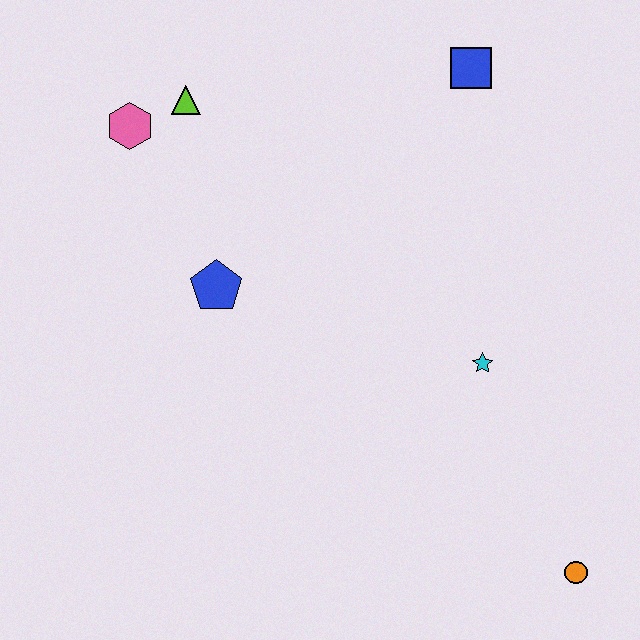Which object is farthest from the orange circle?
The pink hexagon is farthest from the orange circle.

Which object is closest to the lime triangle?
The pink hexagon is closest to the lime triangle.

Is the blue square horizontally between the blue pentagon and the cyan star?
Yes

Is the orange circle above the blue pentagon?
No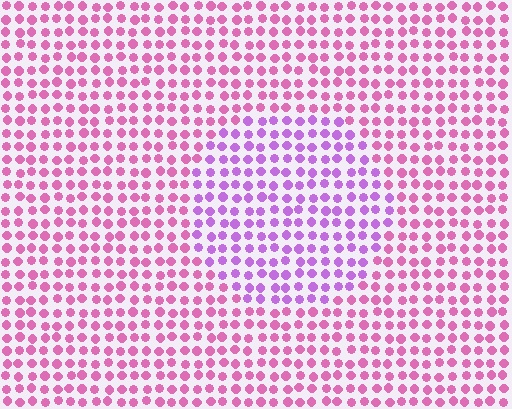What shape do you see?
I see a circle.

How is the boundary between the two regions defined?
The boundary is defined purely by a slight shift in hue (about 36 degrees). Spacing, size, and orientation are identical on both sides.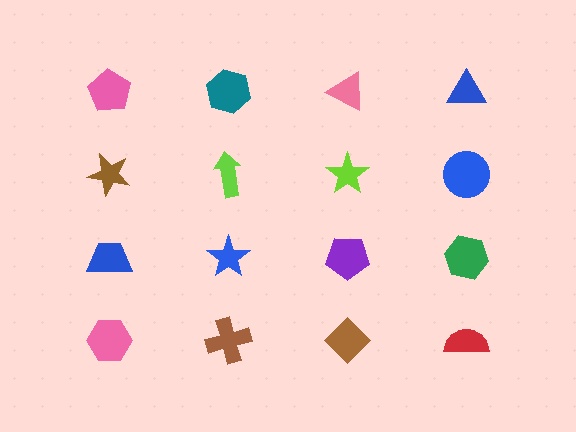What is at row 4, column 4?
A red semicircle.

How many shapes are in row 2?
4 shapes.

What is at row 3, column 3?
A purple pentagon.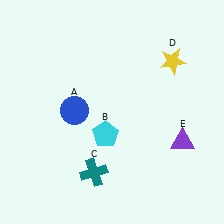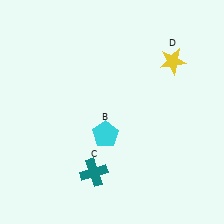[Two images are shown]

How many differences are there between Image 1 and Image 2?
There are 2 differences between the two images.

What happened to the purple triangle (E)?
The purple triangle (E) was removed in Image 2. It was in the bottom-right area of Image 1.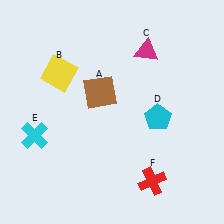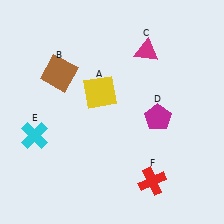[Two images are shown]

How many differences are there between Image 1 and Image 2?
There are 3 differences between the two images.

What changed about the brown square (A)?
In Image 1, A is brown. In Image 2, it changed to yellow.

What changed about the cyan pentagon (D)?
In Image 1, D is cyan. In Image 2, it changed to magenta.